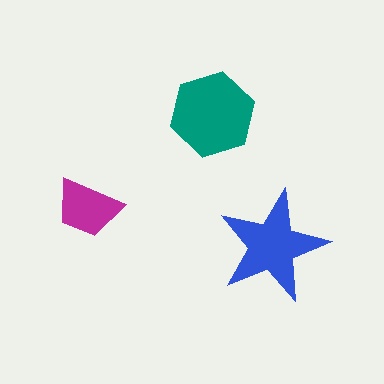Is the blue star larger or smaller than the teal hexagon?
Smaller.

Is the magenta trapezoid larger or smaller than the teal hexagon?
Smaller.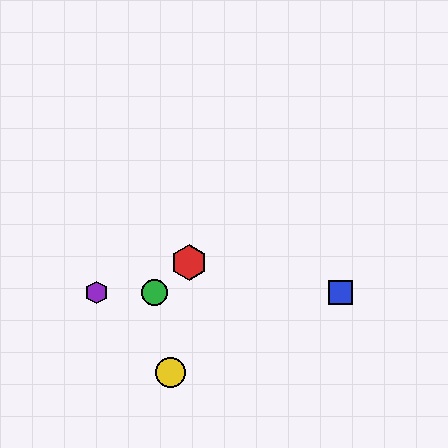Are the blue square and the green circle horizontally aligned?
Yes, both are at y≈293.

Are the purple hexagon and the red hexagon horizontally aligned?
No, the purple hexagon is at y≈293 and the red hexagon is at y≈262.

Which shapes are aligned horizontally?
The blue square, the green circle, the purple hexagon are aligned horizontally.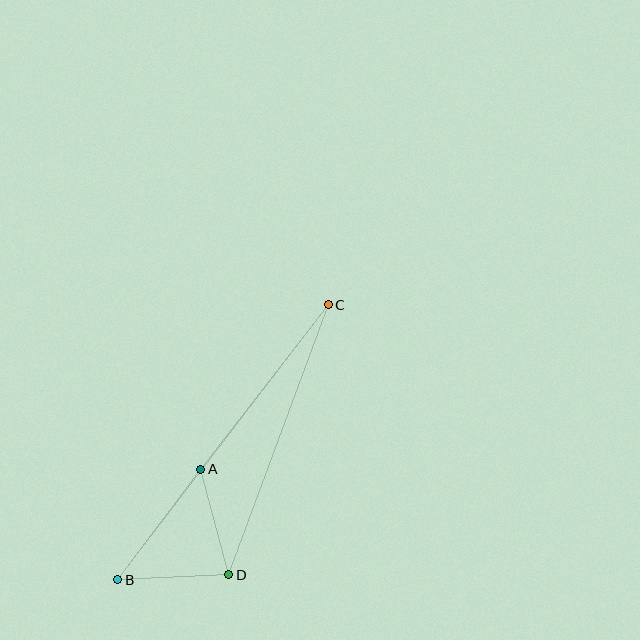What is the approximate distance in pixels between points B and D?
The distance between B and D is approximately 111 pixels.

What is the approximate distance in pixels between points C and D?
The distance between C and D is approximately 288 pixels.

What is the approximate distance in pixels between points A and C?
The distance between A and C is approximately 208 pixels.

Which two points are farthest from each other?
Points B and C are farthest from each other.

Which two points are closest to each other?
Points A and D are closest to each other.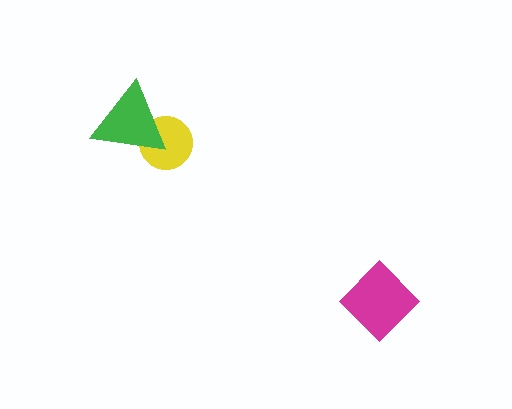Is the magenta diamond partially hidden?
No, no other shape covers it.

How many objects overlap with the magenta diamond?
0 objects overlap with the magenta diamond.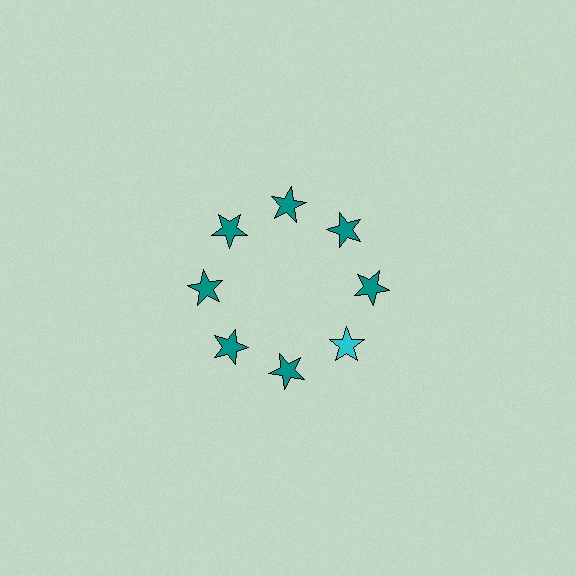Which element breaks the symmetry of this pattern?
The cyan star at roughly the 4 o'clock position breaks the symmetry. All other shapes are teal stars.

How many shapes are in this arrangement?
There are 8 shapes arranged in a ring pattern.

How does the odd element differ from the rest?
It has a different color: cyan instead of teal.